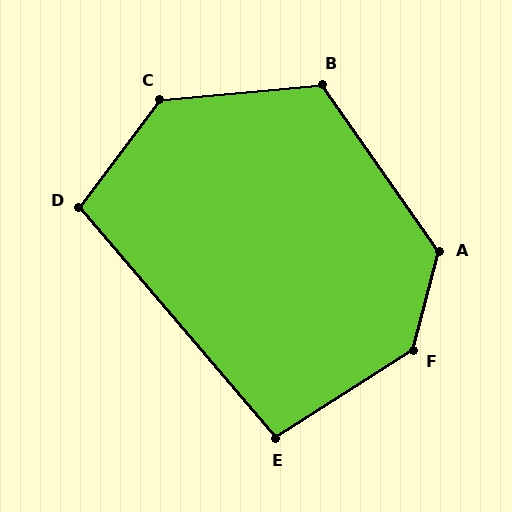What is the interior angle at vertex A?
Approximately 130 degrees (obtuse).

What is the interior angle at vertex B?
Approximately 120 degrees (obtuse).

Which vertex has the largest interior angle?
F, at approximately 137 degrees.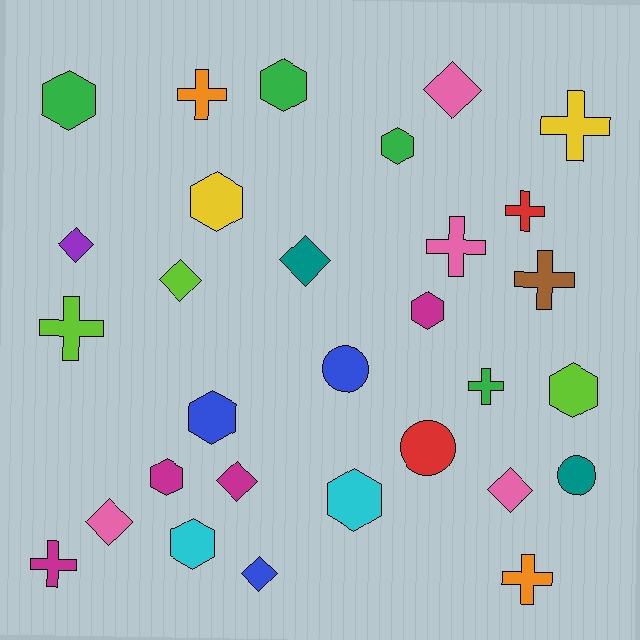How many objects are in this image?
There are 30 objects.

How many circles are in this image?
There are 3 circles.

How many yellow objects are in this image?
There are 2 yellow objects.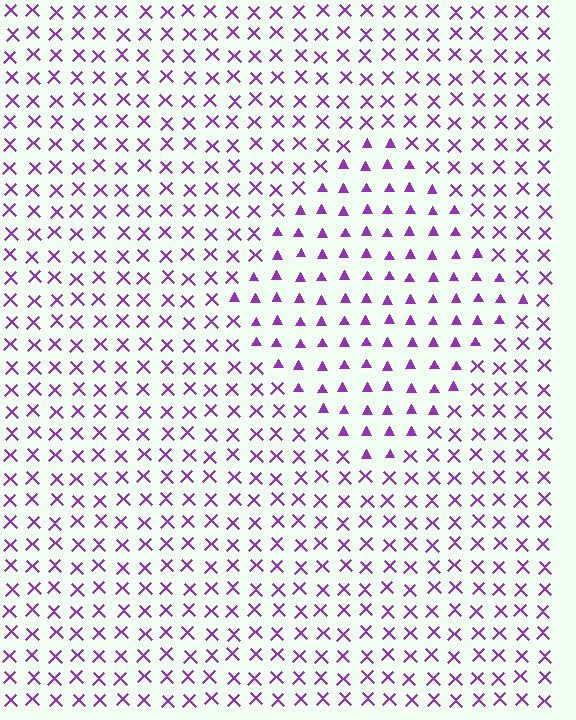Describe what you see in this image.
The image is filled with small purple elements arranged in a uniform grid. A diamond-shaped region contains triangles, while the surrounding area contains X marks. The boundary is defined purely by the change in element shape.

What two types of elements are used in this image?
The image uses triangles inside the diamond region and X marks outside it.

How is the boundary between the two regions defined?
The boundary is defined by a change in element shape: triangles inside vs. X marks outside. All elements share the same color and spacing.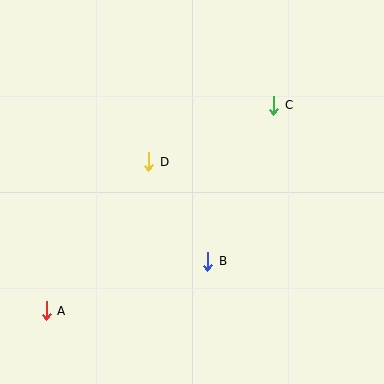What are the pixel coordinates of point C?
Point C is at (274, 105).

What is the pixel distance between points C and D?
The distance between C and D is 137 pixels.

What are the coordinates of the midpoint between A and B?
The midpoint between A and B is at (127, 286).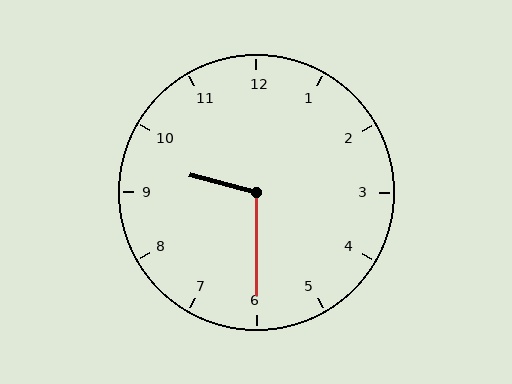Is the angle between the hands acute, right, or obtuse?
It is obtuse.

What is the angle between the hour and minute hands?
Approximately 105 degrees.